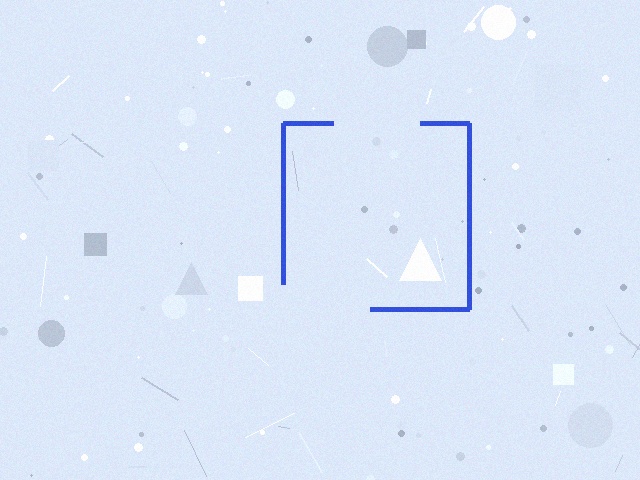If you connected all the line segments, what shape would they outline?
They would outline a square.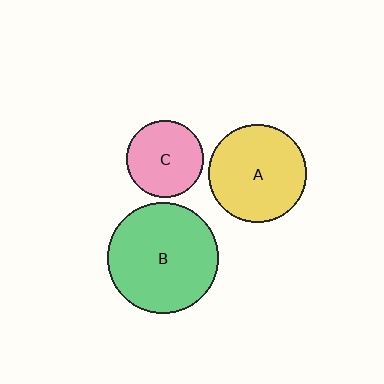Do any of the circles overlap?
No, none of the circles overlap.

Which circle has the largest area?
Circle B (green).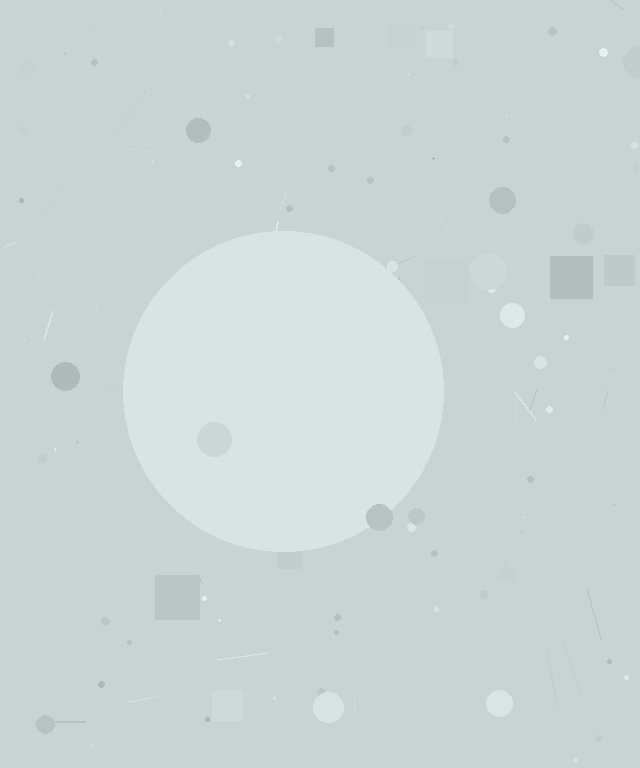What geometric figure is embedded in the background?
A circle is embedded in the background.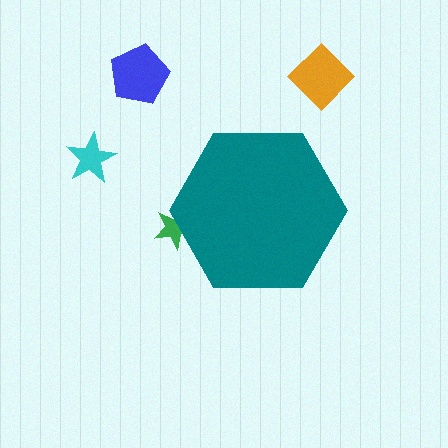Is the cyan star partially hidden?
No, the cyan star is fully visible.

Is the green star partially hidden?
Yes, the green star is partially hidden behind the teal hexagon.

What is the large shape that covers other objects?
A teal hexagon.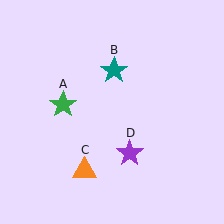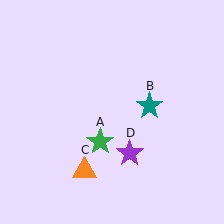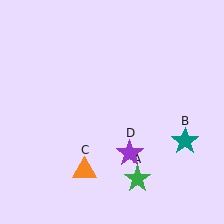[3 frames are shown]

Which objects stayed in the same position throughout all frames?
Orange triangle (object C) and purple star (object D) remained stationary.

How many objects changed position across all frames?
2 objects changed position: green star (object A), teal star (object B).